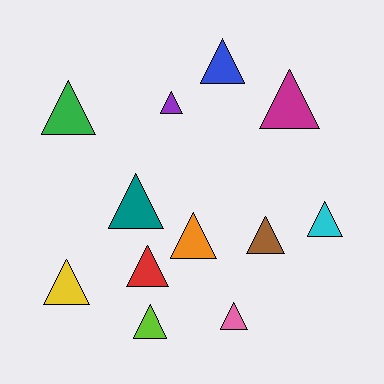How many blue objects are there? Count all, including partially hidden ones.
There is 1 blue object.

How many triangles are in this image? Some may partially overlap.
There are 12 triangles.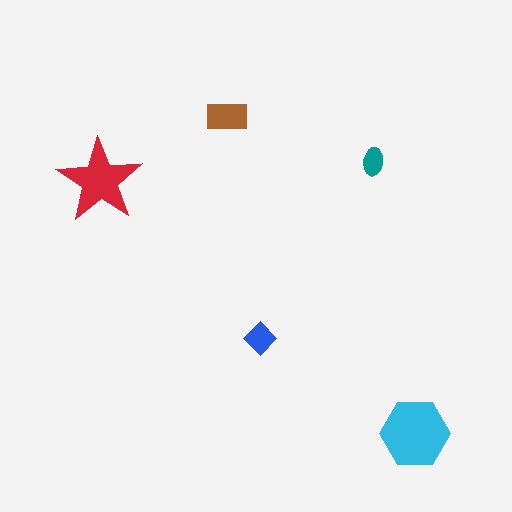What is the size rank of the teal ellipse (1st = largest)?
5th.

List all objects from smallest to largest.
The teal ellipse, the blue diamond, the brown rectangle, the red star, the cyan hexagon.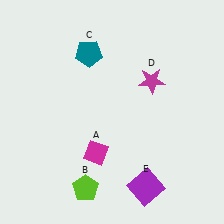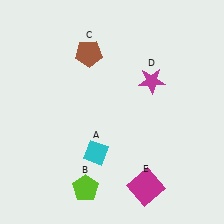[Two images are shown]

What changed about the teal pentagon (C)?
In Image 1, C is teal. In Image 2, it changed to brown.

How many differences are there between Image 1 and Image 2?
There are 3 differences between the two images.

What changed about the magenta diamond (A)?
In Image 1, A is magenta. In Image 2, it changed to cyan.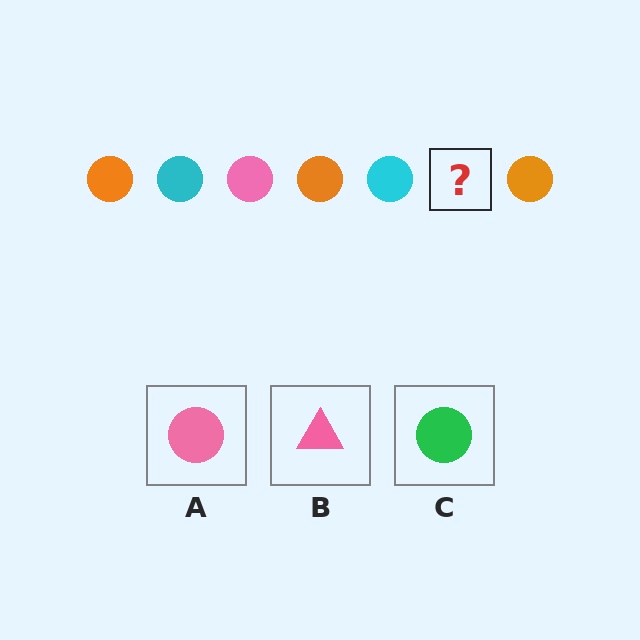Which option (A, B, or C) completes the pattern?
A.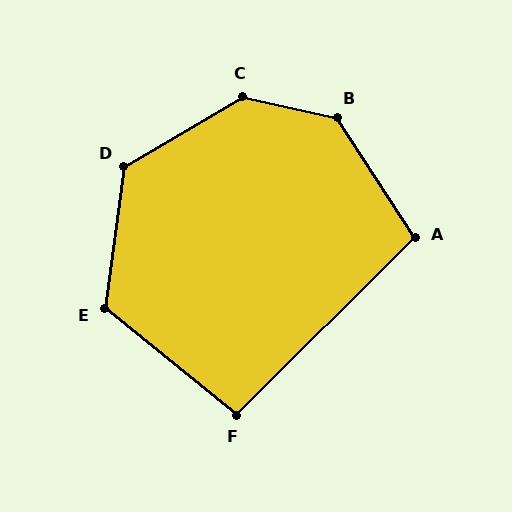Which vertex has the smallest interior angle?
F, at approximately 96 degrees.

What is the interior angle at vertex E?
Approximately 122 degrees (obtuse).